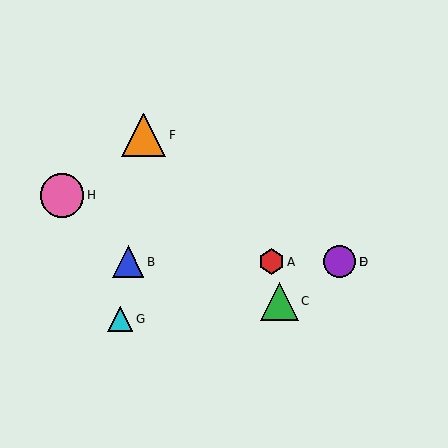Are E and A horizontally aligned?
Yes, both are at y≈262.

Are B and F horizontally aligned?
No, B is at y≈262 and F is at y≈135.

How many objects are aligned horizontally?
4 objects (A, B, D, E) are aligned horizontally.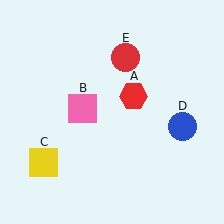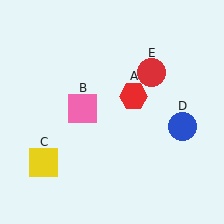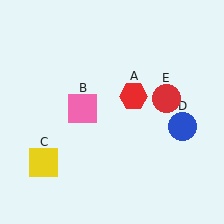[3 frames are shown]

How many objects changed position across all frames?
1 object changed position: red circle (object E).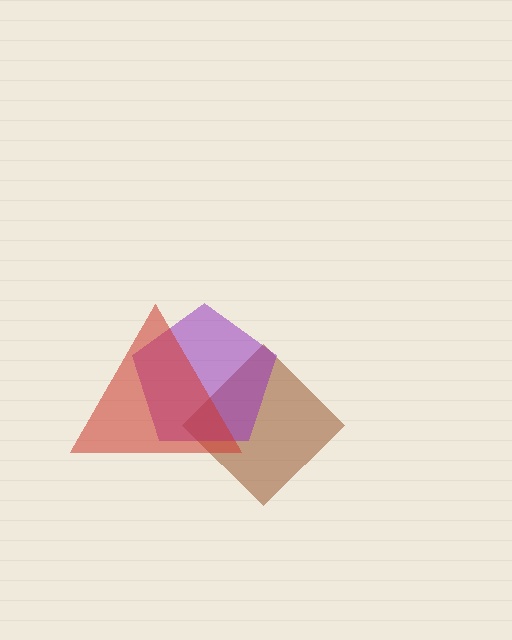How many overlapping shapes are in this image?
There are 3 overlapping shapes in the image.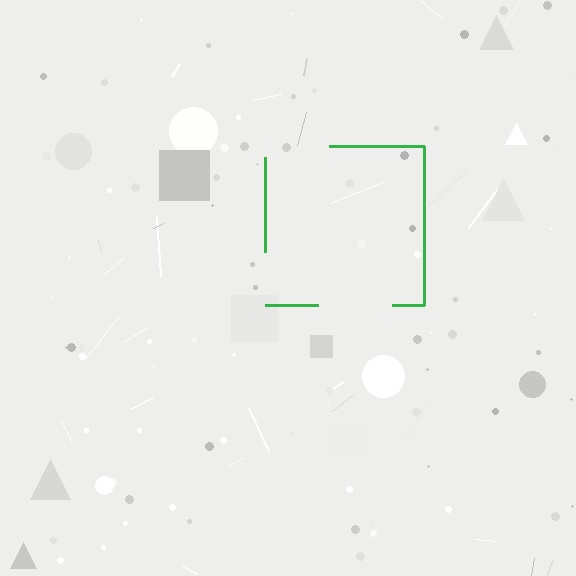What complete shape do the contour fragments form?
The contour fragments form a square.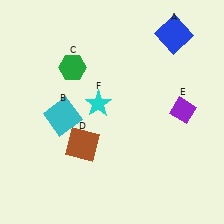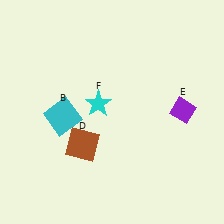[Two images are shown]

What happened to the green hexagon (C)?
The green hexagon (C) was removed in Image 2. It was in the top-left area of Image 1.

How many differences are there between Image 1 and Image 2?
There are 2 differences between the two images.